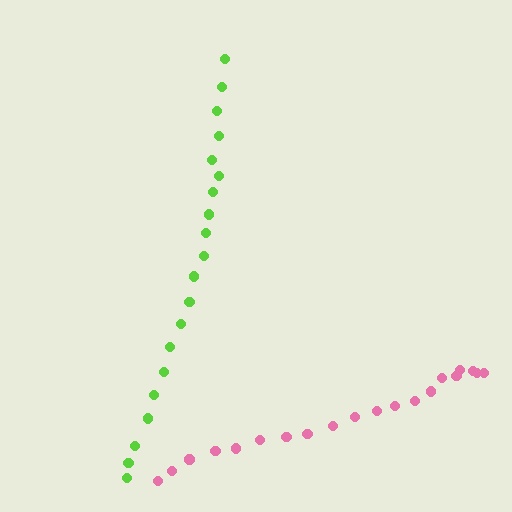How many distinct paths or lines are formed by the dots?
There are 2 distinct paths.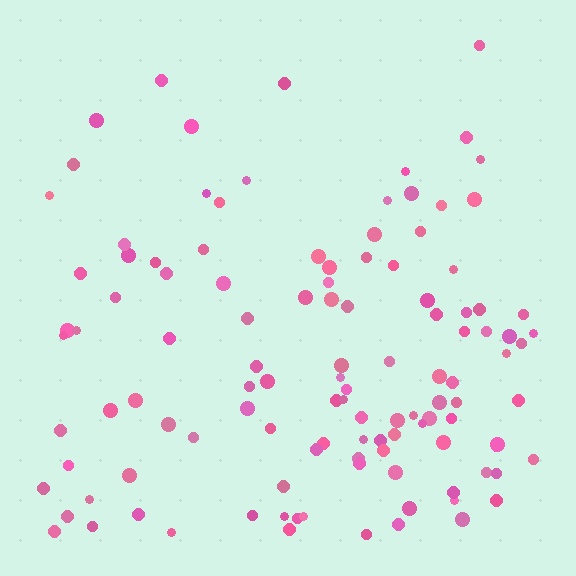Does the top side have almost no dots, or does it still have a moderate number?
Still a moderate number, just noticeably fewer than the bottom.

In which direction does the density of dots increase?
From top to bottom, with the bottom side densest.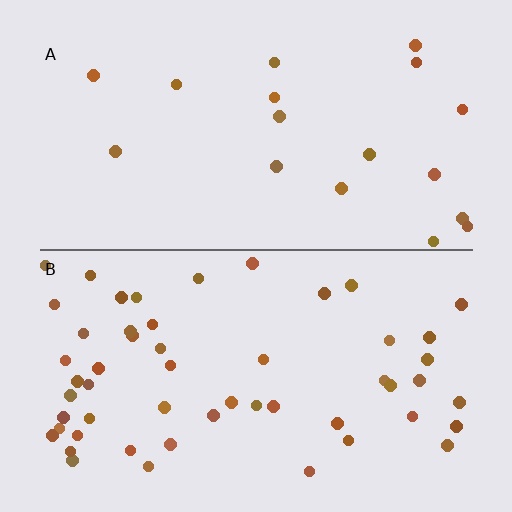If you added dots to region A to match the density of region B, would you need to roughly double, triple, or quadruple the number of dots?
Approximately triple.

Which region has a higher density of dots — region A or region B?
B (the bottom).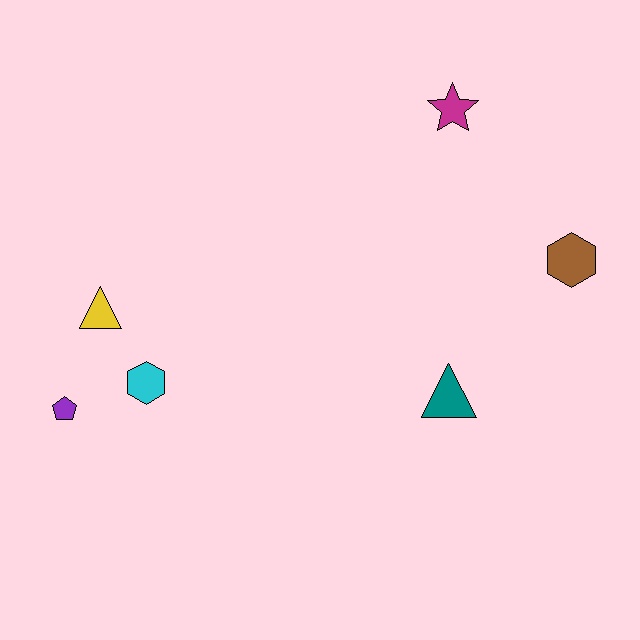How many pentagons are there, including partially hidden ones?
There is 1 pentagon.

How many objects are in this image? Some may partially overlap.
There are 6 objects.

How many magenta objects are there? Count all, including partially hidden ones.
There is 1 magenta object.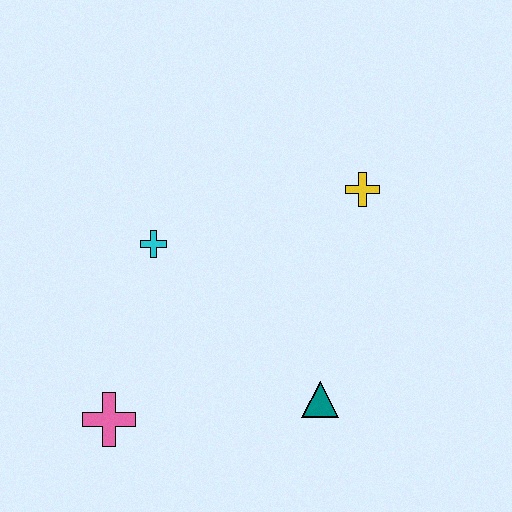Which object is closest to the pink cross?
The cyan cross is closest to the pink cross.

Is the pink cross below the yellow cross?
Yes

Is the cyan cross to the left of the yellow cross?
Yes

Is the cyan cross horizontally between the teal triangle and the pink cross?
Yes